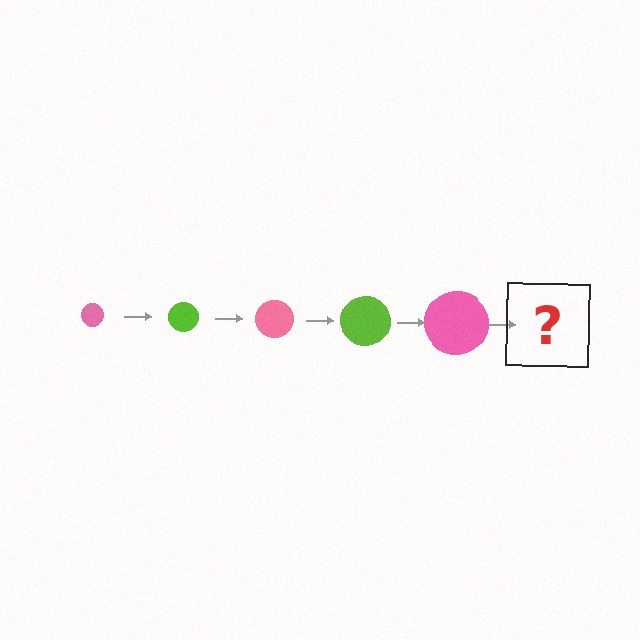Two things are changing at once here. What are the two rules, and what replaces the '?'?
The two rules are that the circle grows larger each step and the color cycles through pink and lime. The '?' should be a lime circle, larger than the previous one.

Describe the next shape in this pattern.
It should be a lime circle, larger than the previous one.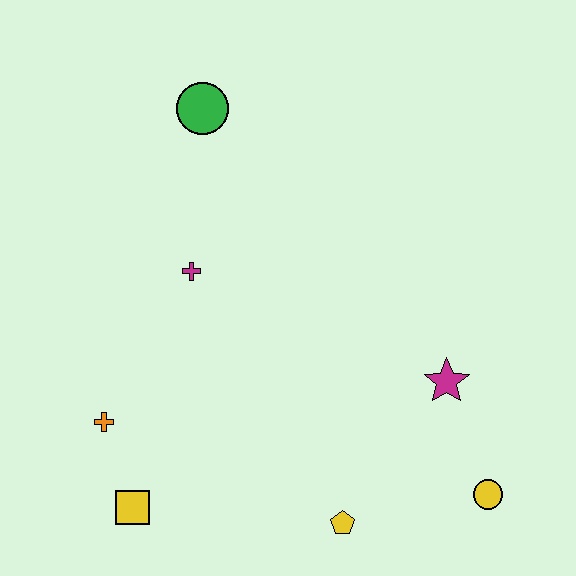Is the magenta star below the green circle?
Yes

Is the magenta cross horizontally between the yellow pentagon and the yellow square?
Yes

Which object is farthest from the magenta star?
The green circle is farthest from the magenta star.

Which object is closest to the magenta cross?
The green circle is closest to the magenta cross.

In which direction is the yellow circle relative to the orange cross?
The yellow circle is to the right of the orange cross.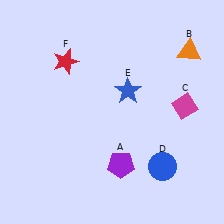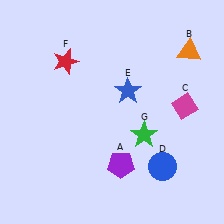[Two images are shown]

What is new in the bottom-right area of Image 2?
A green star (G) was added in the bottom-right area of Image 2.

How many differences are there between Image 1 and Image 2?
There is 1 difference between the two images.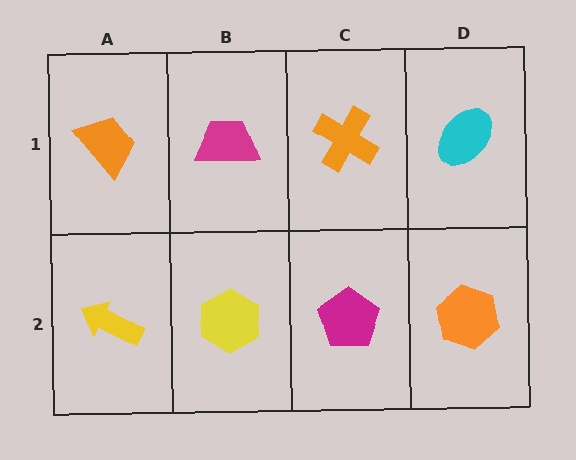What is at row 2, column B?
A yellow hexagon.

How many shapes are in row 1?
4 shapes.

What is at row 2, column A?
A yellow arrow.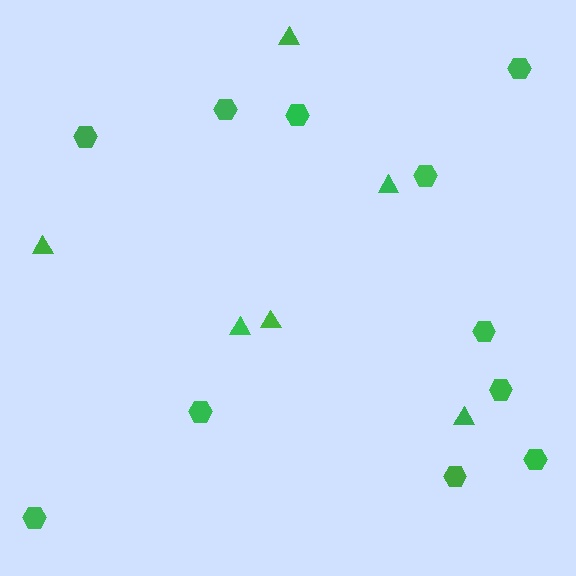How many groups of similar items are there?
There are 2 groups: one group of hexagons (11) and one group of triangles (6).